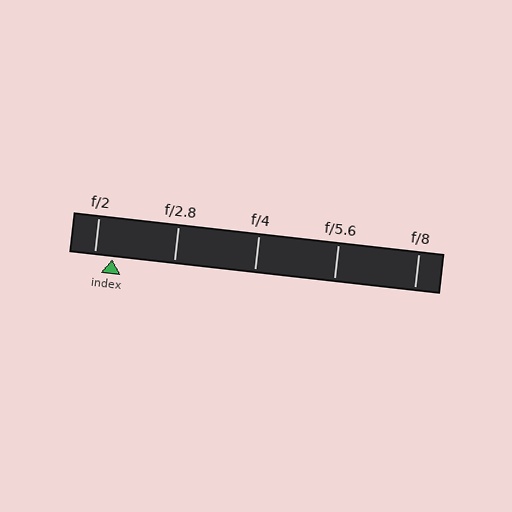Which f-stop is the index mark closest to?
The index mark is closest to f/2.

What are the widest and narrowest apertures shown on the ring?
The widest aperture shown is f/2 and the narrowest is f/8.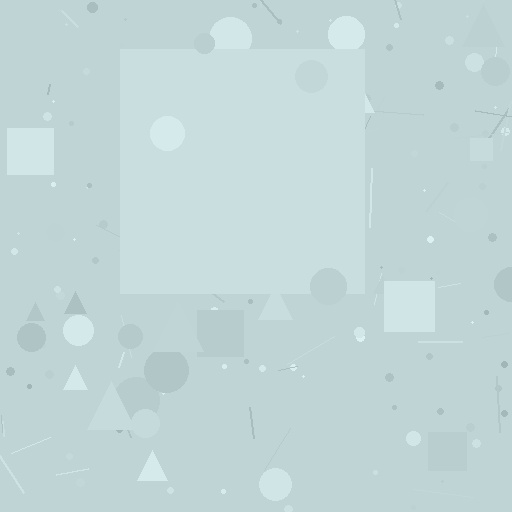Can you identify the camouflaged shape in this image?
The camouflaged shape is a square.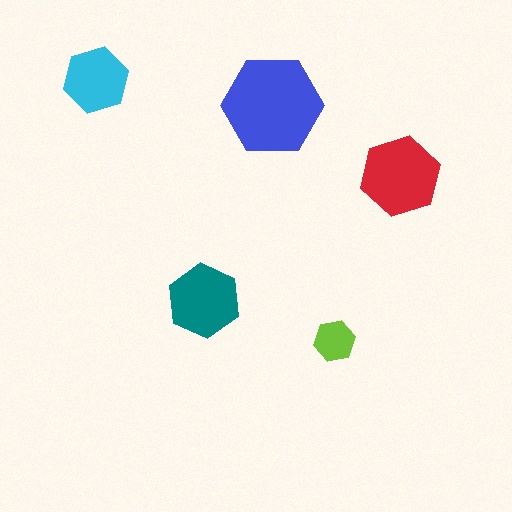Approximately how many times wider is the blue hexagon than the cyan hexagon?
About 1.5 times wider.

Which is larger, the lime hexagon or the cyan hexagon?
The cyan one.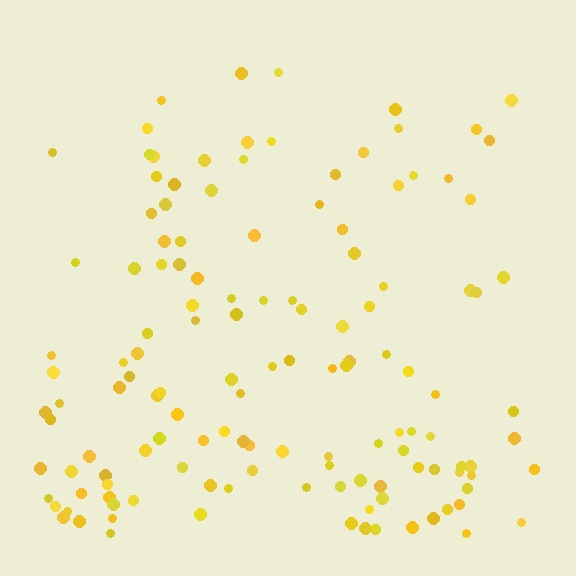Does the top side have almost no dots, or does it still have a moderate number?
Still a moderate number, just noticeably fewer than the bottom.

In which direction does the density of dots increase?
From top to bottom, with the bottom side densest.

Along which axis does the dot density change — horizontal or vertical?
Vertical.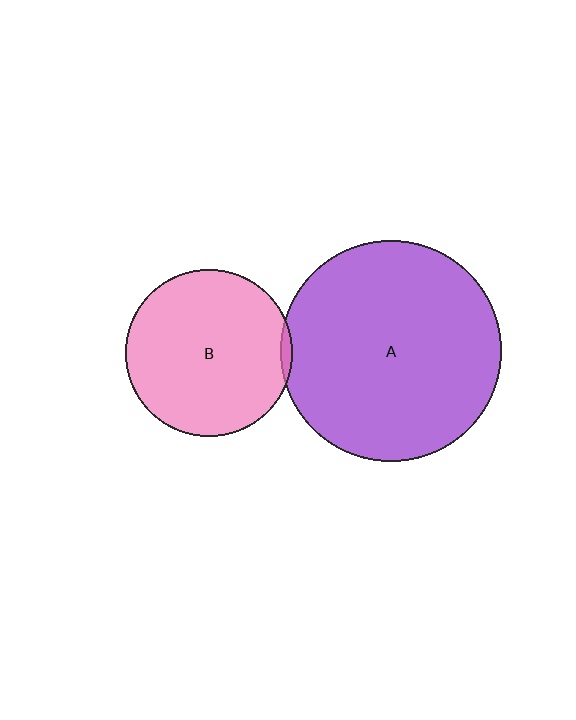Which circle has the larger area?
Circle A (purple).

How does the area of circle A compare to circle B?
Approximately 1.8 times.